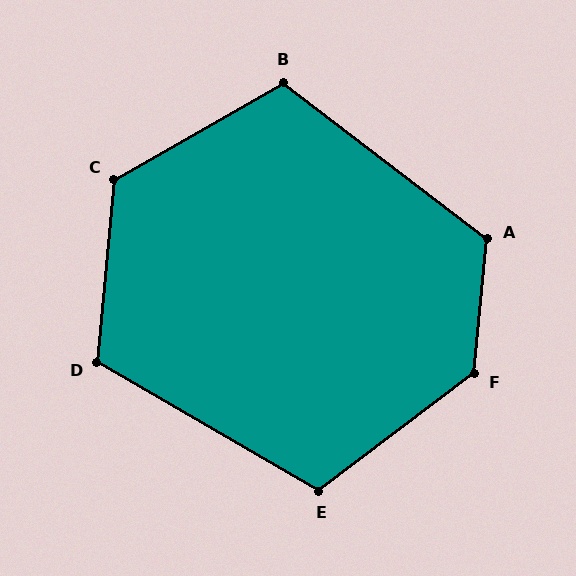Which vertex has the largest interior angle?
F, at approximately 132 degrees.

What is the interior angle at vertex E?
Approximately 113 degrees (obtuse).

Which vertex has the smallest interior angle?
B, at approximately 113 degrees.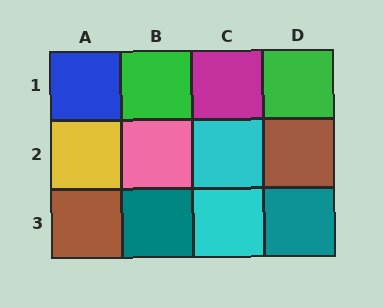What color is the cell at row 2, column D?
Brown.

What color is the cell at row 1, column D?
Green.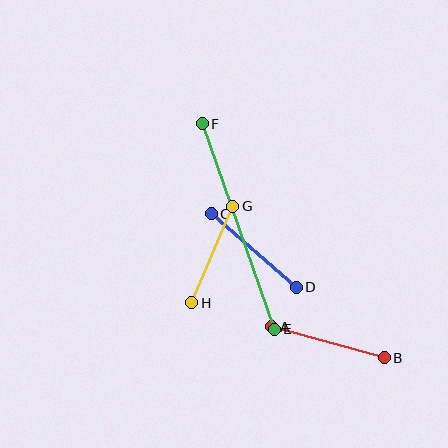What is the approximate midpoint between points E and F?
The midpoint is at approximately (238, 226) pixels.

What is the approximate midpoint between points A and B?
The midpoint is at approximately (328, 342) pixels.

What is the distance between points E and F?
The distance is approximately 218 pixels.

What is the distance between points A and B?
The distance is approximately 117 pixels.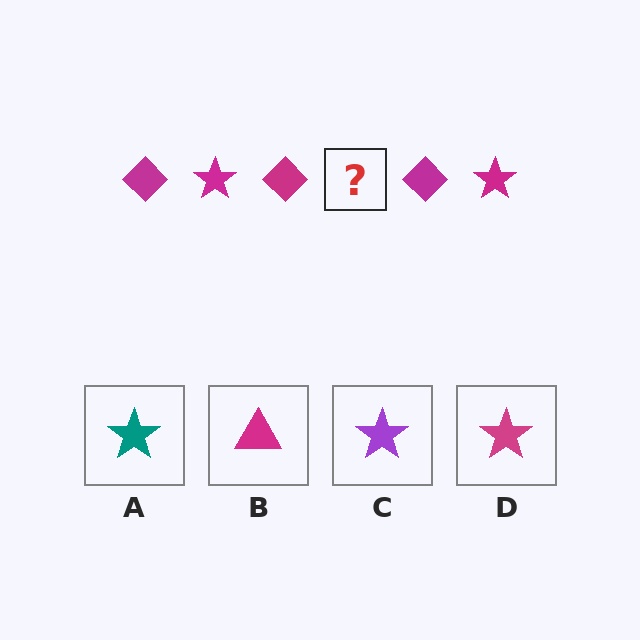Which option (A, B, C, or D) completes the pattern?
D.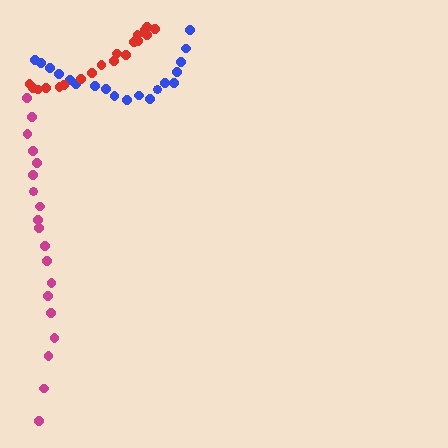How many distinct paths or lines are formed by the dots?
There are 3 distinct paths.